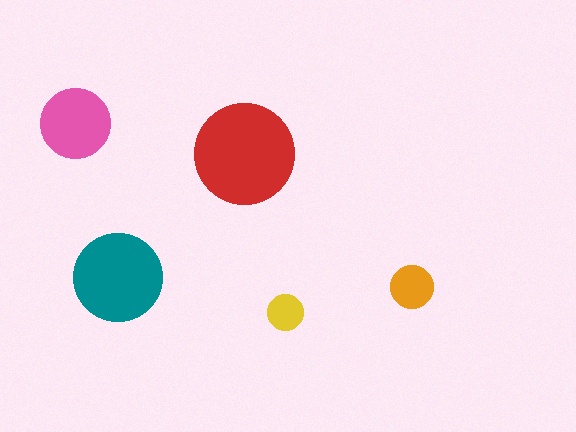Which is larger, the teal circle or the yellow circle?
The teal one.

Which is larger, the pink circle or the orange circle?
The pink one.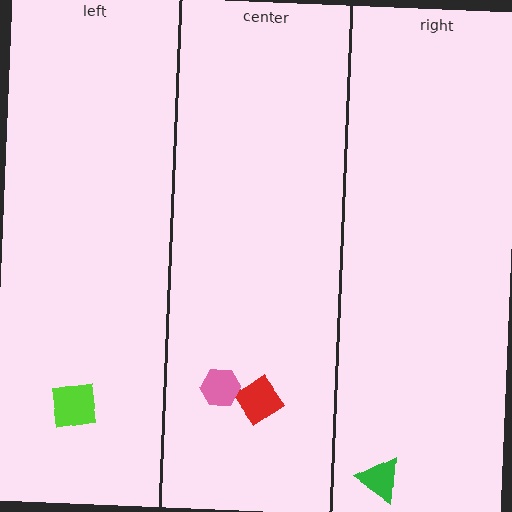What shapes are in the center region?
The red diamond, the pink hexagon.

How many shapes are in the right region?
1.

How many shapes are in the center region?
2.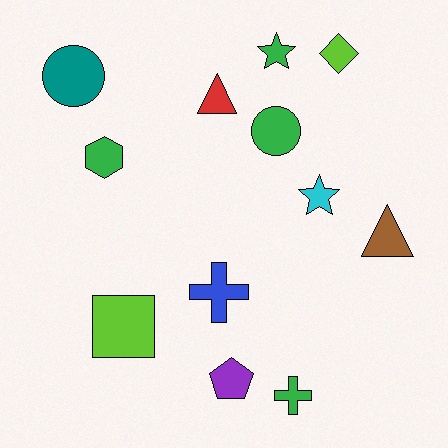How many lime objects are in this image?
There are 2 lime objects.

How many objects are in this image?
There are 12 objects.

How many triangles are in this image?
There are 2 triangles.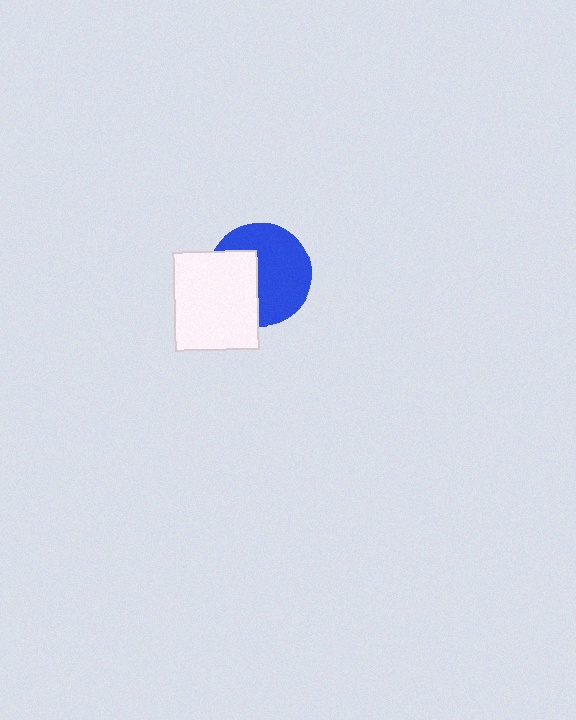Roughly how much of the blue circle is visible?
About half of it is visible (roughly 63%).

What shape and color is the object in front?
The object in front is a white rectangle.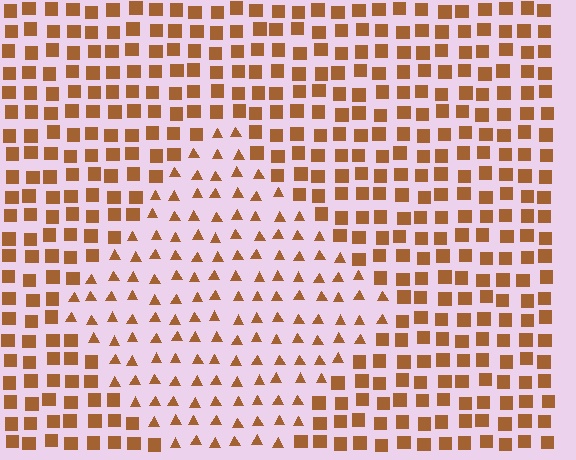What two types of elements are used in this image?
The image uses triangles inside the diamond region and squares outside it.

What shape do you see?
I see a diamond.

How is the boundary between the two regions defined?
The boundary is defined by a change in element shape: triangles inside vs. squares outside. All elements share the same color and spacing.